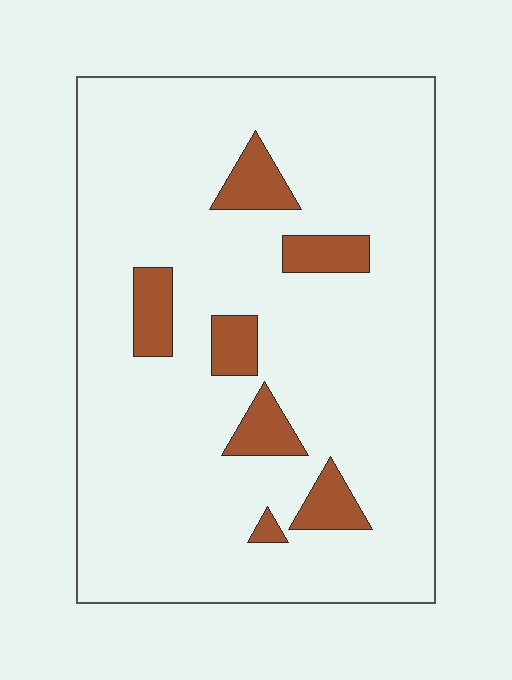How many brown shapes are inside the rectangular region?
7.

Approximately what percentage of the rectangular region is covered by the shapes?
Approximately 10%.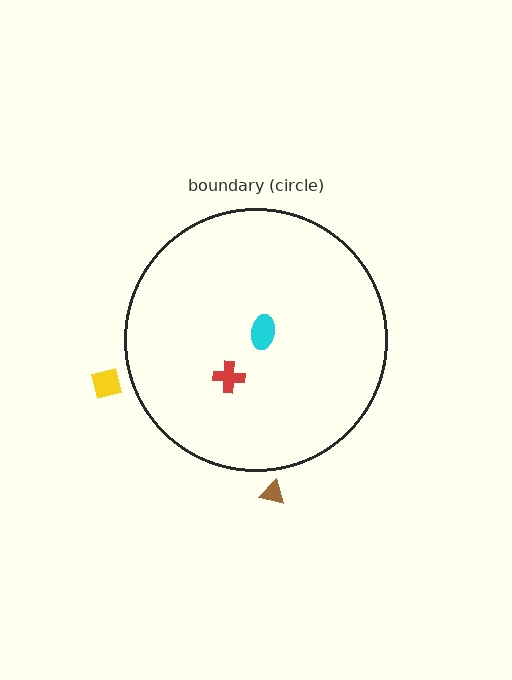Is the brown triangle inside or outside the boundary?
Outside.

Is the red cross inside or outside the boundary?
Inside.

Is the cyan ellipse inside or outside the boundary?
Inside.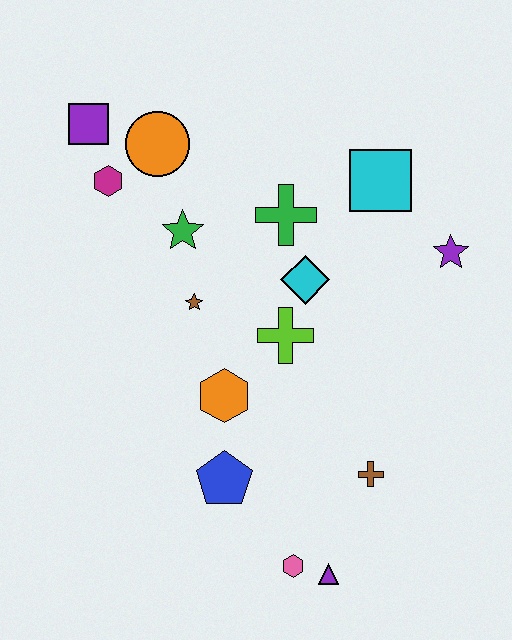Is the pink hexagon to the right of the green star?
Yes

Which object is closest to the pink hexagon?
The purple triangle is closest to the pink hexagon.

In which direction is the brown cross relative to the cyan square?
The brown cross is below the cyan square.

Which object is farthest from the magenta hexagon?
The purple triangle is farthest from the magenta hexagon.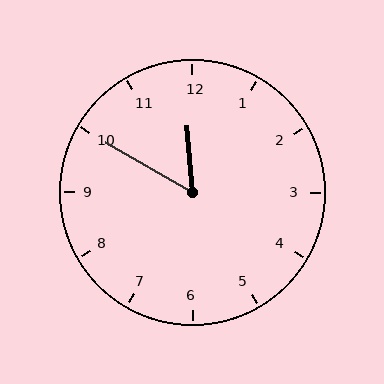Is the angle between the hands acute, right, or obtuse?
It is acute.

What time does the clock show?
11:50.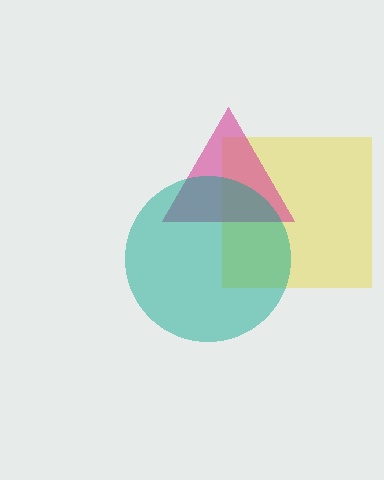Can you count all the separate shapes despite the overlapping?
Yes, there are 3 separate shapes.